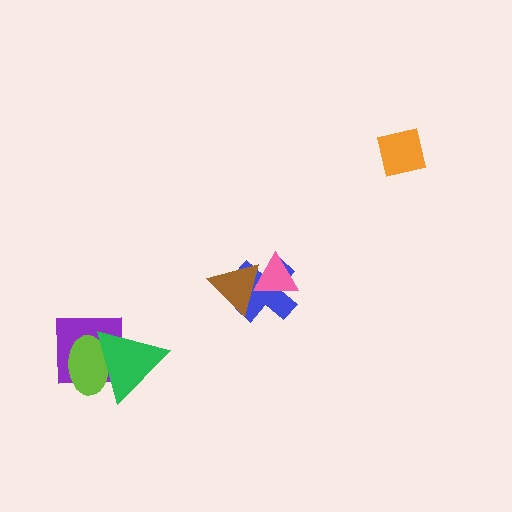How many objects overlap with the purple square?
2 objects overlap with the purple square.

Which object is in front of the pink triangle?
The brown triangle is in front of the pink triangle.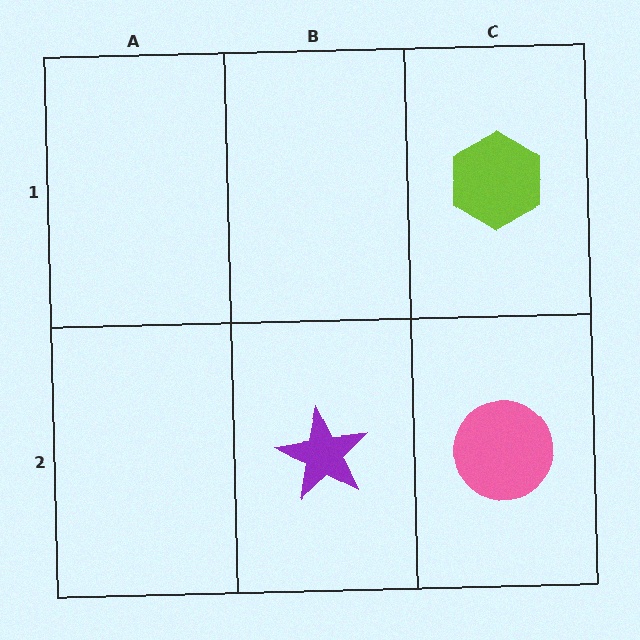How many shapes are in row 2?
2 shapes.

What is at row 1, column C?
A lime hexagon.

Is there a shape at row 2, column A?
No, that cell is empty.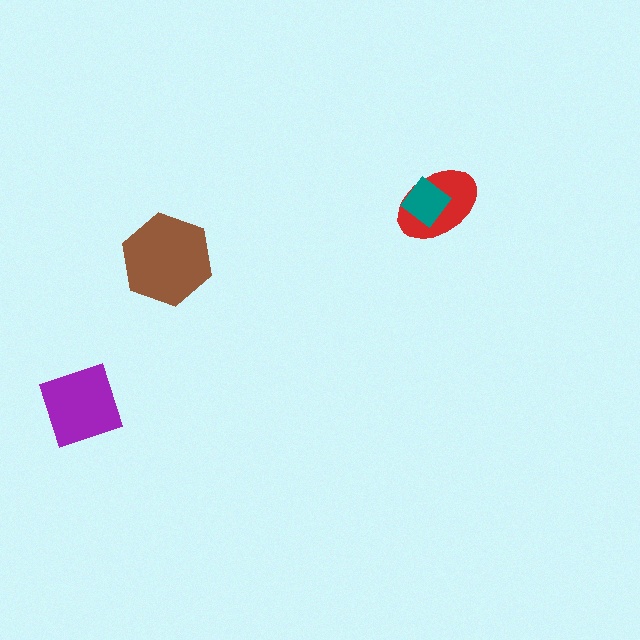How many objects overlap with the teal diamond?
1 object overlaps with the teal diamond.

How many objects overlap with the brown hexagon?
0 objects overlap with the brown hexagon.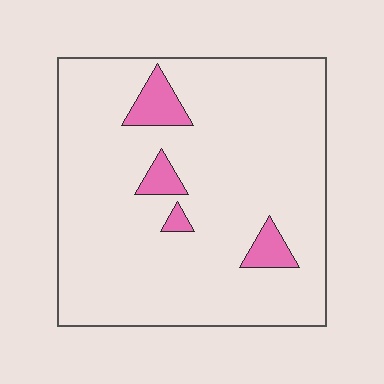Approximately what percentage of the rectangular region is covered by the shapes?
Approximately 10%.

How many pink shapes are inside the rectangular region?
4.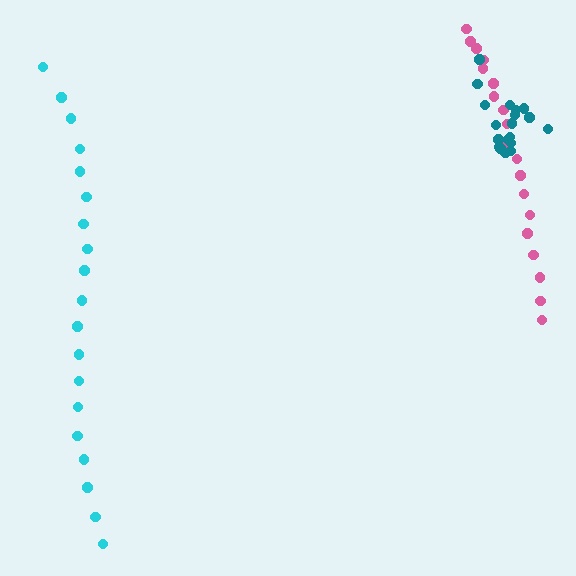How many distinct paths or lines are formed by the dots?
There are 3 distinct paths.